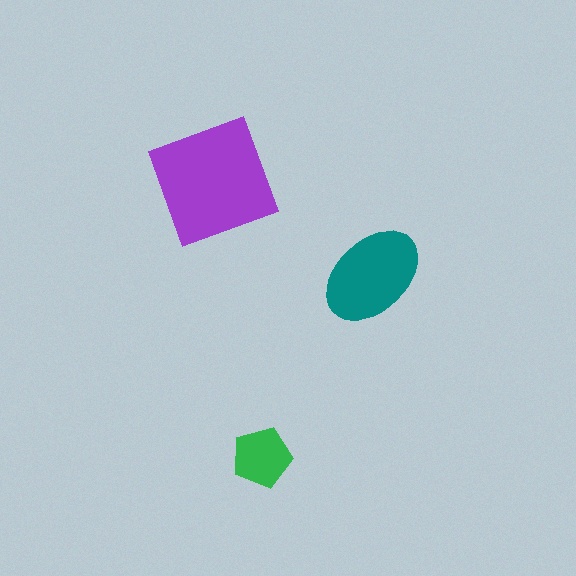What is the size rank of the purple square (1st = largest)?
1st.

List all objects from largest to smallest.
The purple square, the teal ellipse, the green pentagon.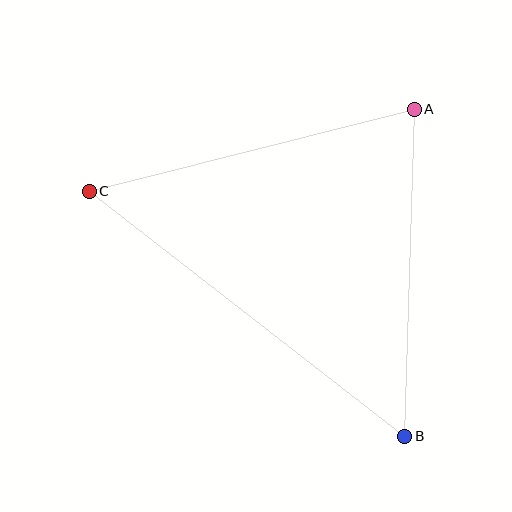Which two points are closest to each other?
Points A and B are closest to each other.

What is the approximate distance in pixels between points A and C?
The distance between A and C is approximately 335 pixels.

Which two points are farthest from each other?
Points B and C are farthest from each other.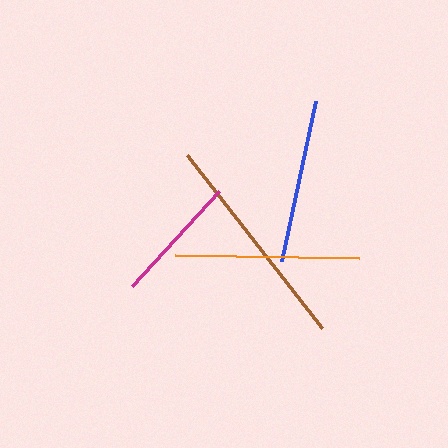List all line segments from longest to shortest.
From longest to shortest: brown, orange, blue, magenta.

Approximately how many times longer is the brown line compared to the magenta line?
The brown line is approximately 1.7 times the length of the magenta line.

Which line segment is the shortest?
The magenta line is the shortest at approximately 128 pixels.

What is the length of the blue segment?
The blue segment is approximately 164 pixels long.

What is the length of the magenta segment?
The magenta segment is approximately 128 pixels long.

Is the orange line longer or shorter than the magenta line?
The orange line is longer than the magenta line.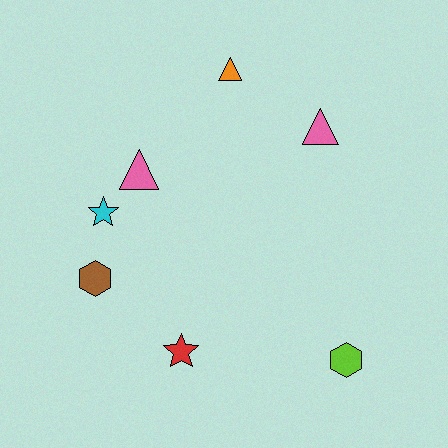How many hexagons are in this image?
There are 2 hexagons.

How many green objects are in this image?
There are no green objects.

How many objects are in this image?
There are 7 objects.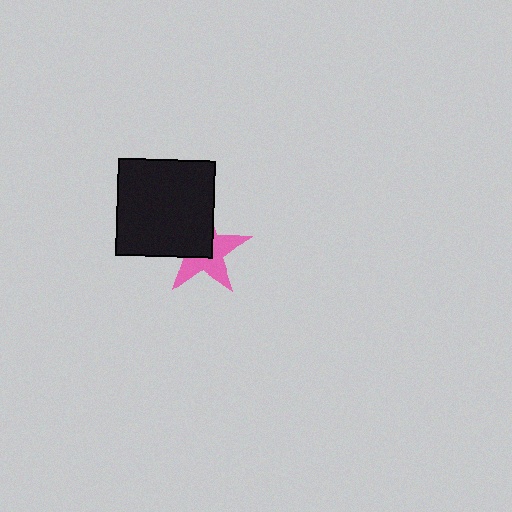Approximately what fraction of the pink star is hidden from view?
Roughly 48% of the pink star is hidden behind the black square.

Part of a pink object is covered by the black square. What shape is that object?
It is a star.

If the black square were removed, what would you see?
You would see the complete pink star.